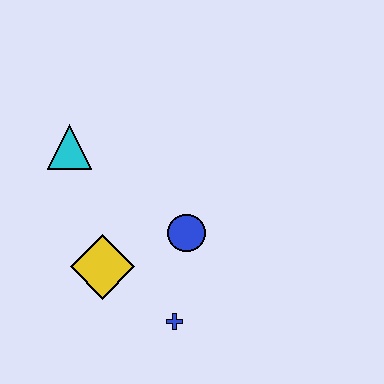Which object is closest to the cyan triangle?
The yellow diamond is closest to the cyan triangle.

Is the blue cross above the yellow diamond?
No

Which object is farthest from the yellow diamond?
The cyan triangle is farthest from the yellow diamond.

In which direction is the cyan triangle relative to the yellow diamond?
The cyan triangle is above the yellow diamond.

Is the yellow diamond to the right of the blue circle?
No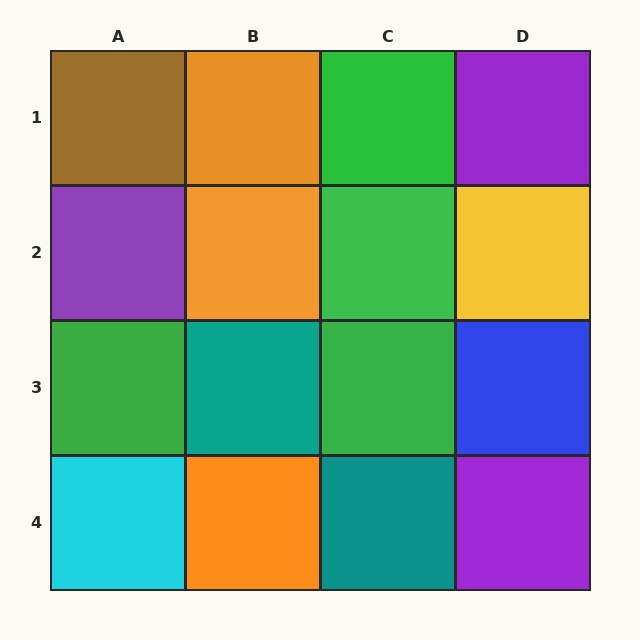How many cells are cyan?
1 cell is cyan.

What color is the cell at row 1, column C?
Green.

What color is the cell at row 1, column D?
Purple.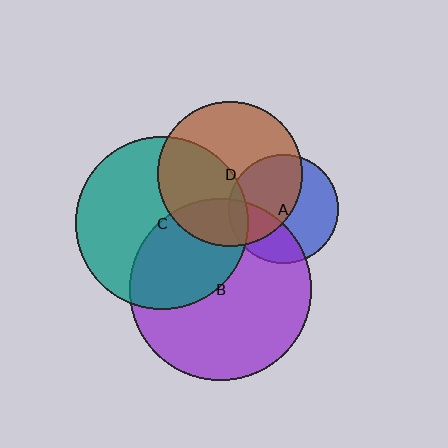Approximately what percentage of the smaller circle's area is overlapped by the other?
Approximately 50%.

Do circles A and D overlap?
Yes.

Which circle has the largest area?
Circle B (purple).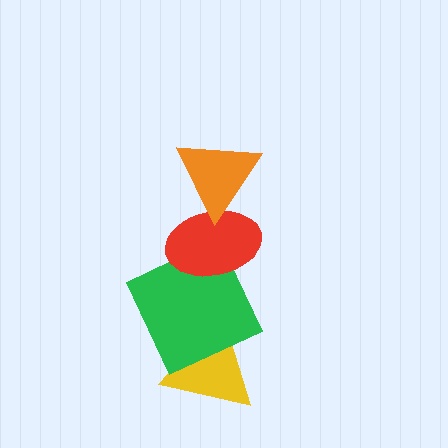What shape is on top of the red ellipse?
The orange triangle is on top of the red ellipse.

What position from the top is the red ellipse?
The red ellipse is 2nd from the top.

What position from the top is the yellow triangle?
The yellow triangle is 4th from the top.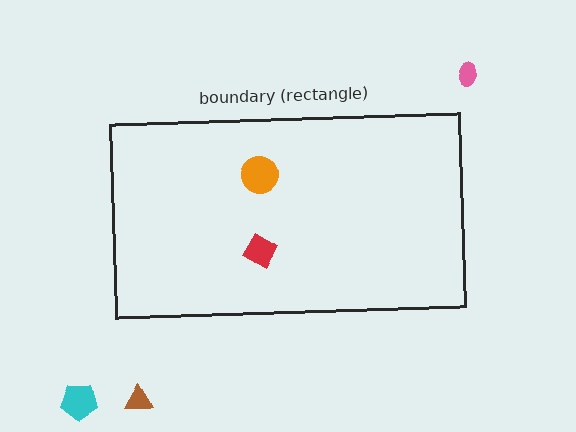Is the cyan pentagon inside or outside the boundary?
Outside.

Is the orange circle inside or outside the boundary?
Inside.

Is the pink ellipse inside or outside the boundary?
Outside.